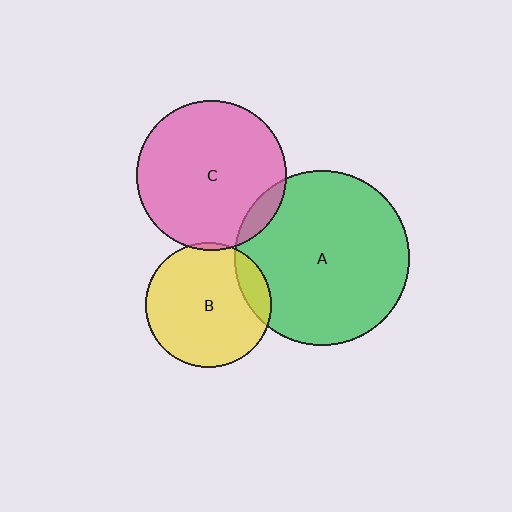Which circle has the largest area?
Circle A (green).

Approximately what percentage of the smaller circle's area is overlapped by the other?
Approximately 10%.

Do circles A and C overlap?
Yes.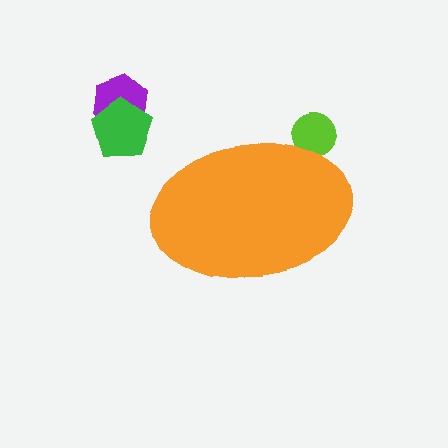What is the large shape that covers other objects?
An orange ellipse.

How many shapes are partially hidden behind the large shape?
1 shape is partially hidden.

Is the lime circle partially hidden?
Yes, the lime circle is partially hidden behind the orange ellipse.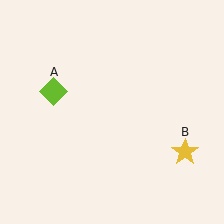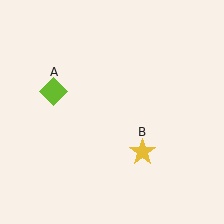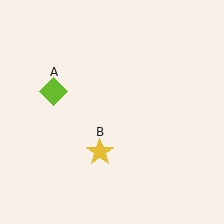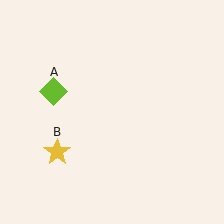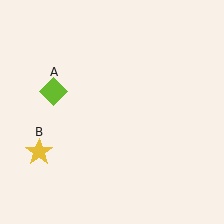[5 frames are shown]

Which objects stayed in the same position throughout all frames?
Lime diamond (object A) remained stationary.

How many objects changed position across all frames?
1 object changed position: yellow star (object B).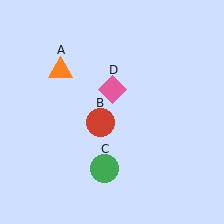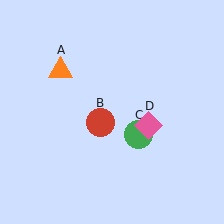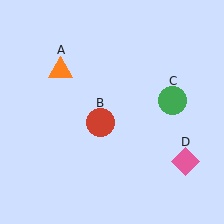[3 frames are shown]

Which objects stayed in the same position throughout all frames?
Orange triangle (object A) and red circle (object B) remained stationary.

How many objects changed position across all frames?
2 objects changed position: green circle (object C), pink diamond (object D).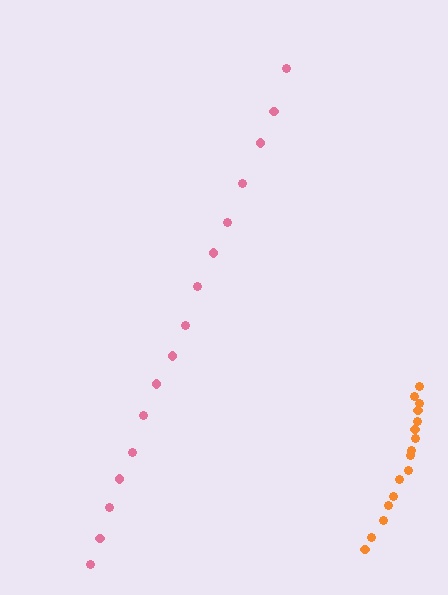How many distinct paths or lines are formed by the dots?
There are 2 distinct paths.